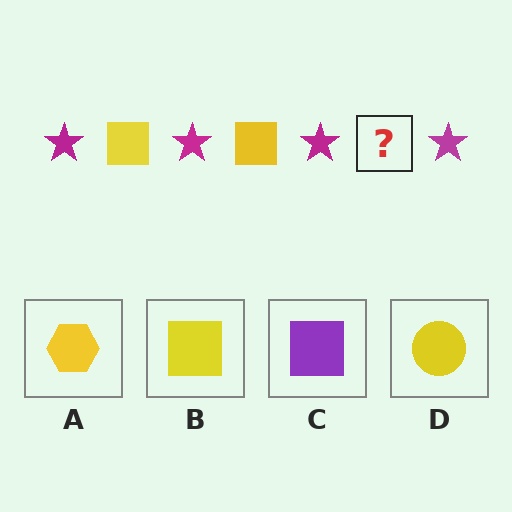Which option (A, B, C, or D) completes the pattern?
B.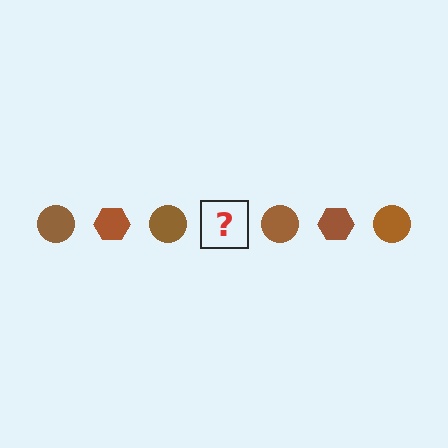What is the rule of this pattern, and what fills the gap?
The rule is that the pattern cycles through circle, hexagon shapes in brown. The gap should be filled with a brown hexagon.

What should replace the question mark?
The question mark should be replaced with a brown hexagon.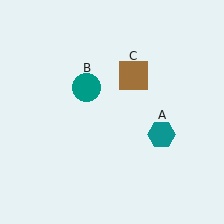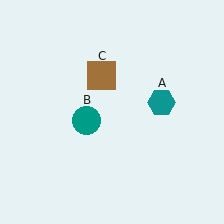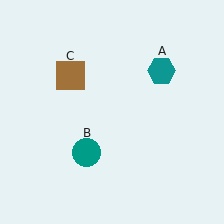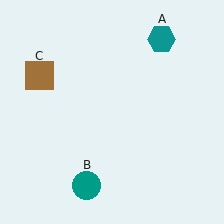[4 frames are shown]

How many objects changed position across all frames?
3 objects changed position: teal hexagon (object A), teal circle (object B), brown square (object C).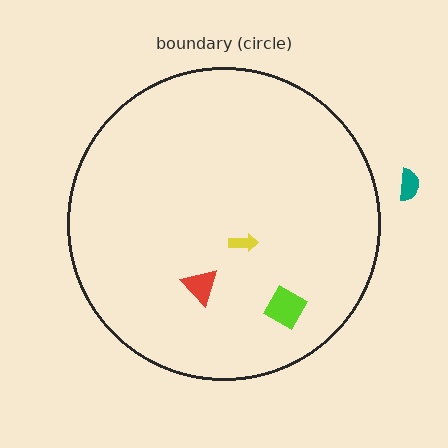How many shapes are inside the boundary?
3 inside, 1 outside.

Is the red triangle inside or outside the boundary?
Inside.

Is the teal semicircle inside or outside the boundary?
Outside.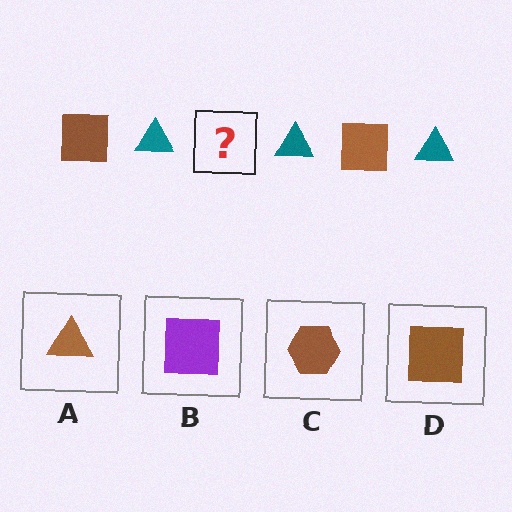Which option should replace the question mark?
Option D.